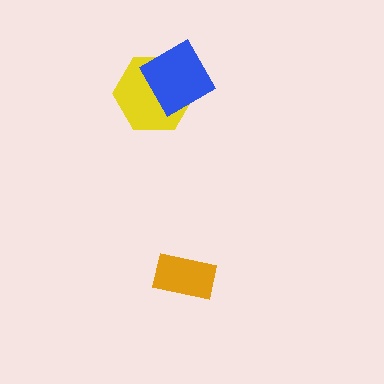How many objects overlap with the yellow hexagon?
1 object overlaps with the yellow hexagon.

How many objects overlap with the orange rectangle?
0 objects overlap with the orange rectangle.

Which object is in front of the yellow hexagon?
The blue square is in front of the yellow hexagon.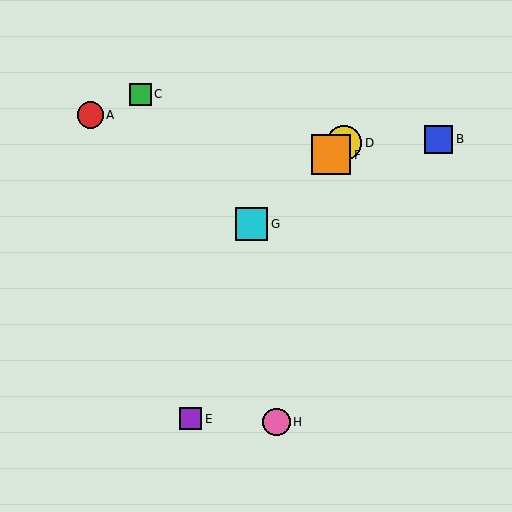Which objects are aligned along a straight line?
Objects D, F, G are aligned along a straight line.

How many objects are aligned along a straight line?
3 objects (D, F, G) are aligned along a straight line.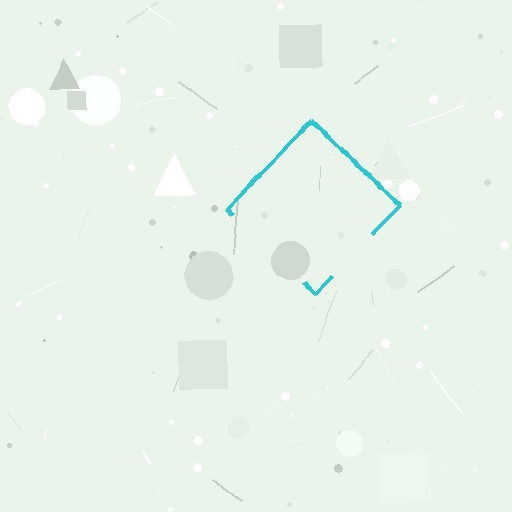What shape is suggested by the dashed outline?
The dashed outline suggests a diamond.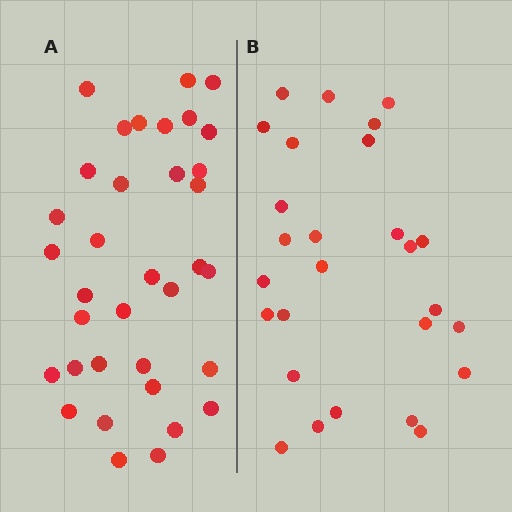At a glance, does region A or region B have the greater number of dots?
Region A (the left region) has more dots.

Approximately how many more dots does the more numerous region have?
Region A has roughly 8 or so more dots than region B.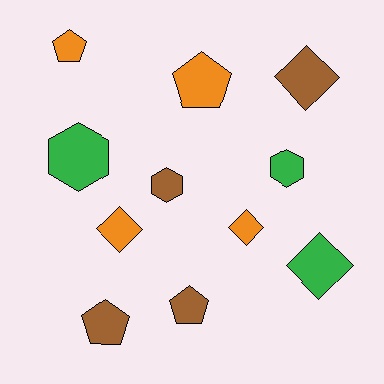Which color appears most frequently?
Orange, with 4 objects.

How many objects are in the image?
There are 11 objects.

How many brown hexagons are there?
There is 1 brown hexagon.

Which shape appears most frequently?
Pentagon, with 4 objects.